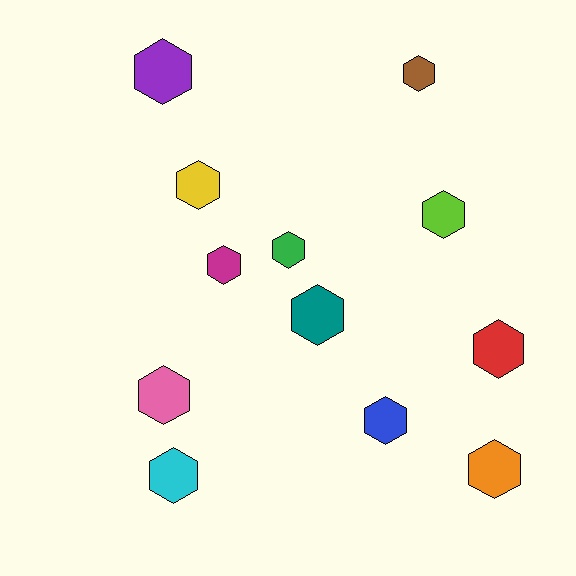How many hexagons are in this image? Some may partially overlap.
There are 12 hexagons.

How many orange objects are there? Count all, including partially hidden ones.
There is 1 orange object.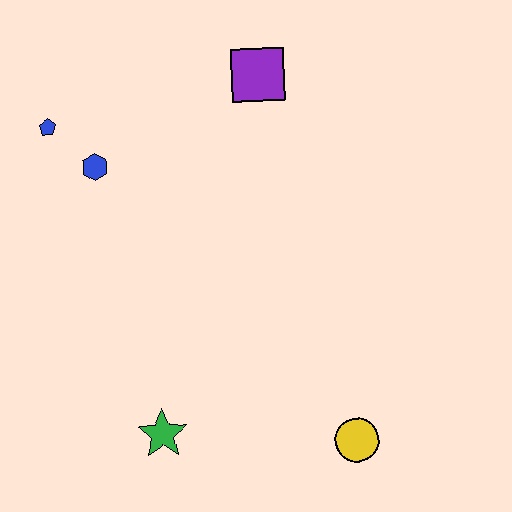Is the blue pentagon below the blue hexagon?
No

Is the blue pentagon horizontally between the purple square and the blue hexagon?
No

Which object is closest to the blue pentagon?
The blue hexagon is closest to the blue pentagon.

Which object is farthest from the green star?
The purple square is farthest from the green star.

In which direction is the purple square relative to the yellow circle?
The purple square is above the yellow circle.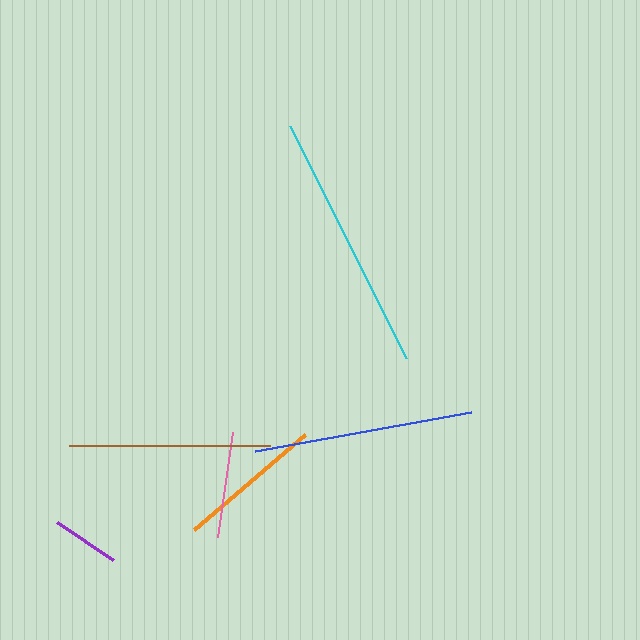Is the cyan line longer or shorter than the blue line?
The cyan line is longer than the blue line.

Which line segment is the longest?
The cyan line is the longest at approximately 260 pixels.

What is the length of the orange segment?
The orange segment is approximately 146 pixels long.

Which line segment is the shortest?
The purple line is the shortest at approximately 68 pixels.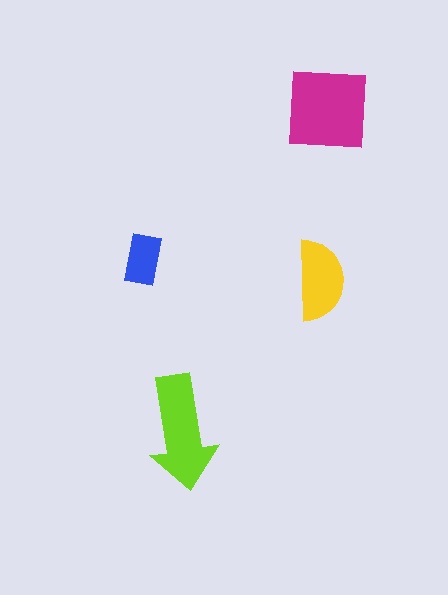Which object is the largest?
The magenta square.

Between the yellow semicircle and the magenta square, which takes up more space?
The magenta square.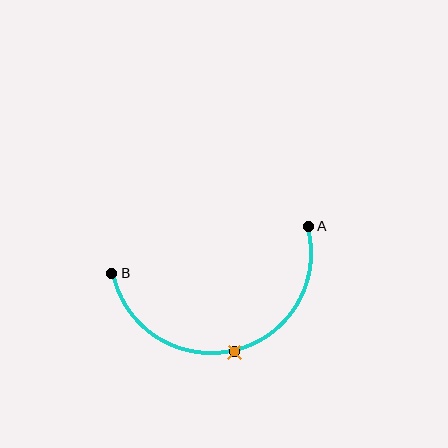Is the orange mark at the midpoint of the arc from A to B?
Yes. The orange mark lies on the arc at equal arc-length from both A and B — it is the arc midpoint.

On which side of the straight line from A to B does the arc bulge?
The arc bulges below the straight line connecting A and B.